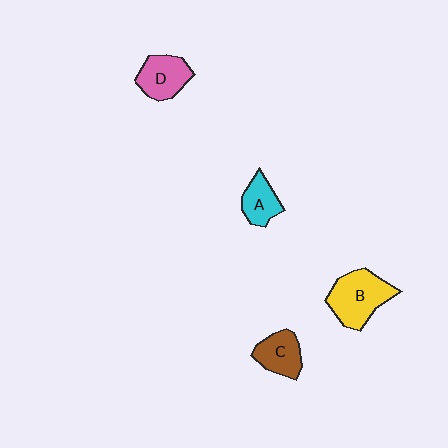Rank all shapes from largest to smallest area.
From largest to smallest: B (yellow), D (pink), C (brown), A (cyan).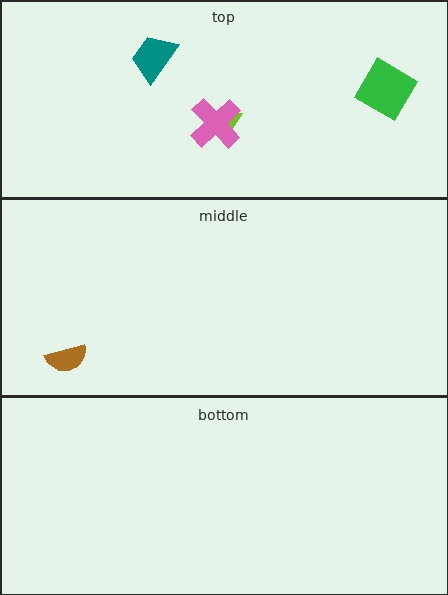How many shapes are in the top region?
4.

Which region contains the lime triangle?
The top region.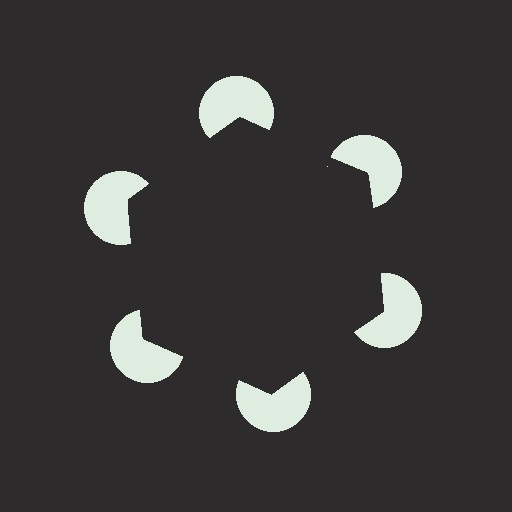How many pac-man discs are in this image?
There are 6 — one at each vertex of the illusory hexagon.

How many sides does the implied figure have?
6 sides.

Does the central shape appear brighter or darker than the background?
It typically appears slightly darker than the background, even though no actual brightness change is drawn.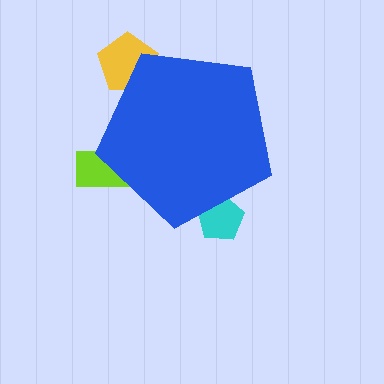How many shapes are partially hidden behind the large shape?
3 shapes are partially hidden.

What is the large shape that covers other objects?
A blue pentagon.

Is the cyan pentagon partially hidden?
Yes, the cyan pentagon is partially hidden behind the blue pentagon.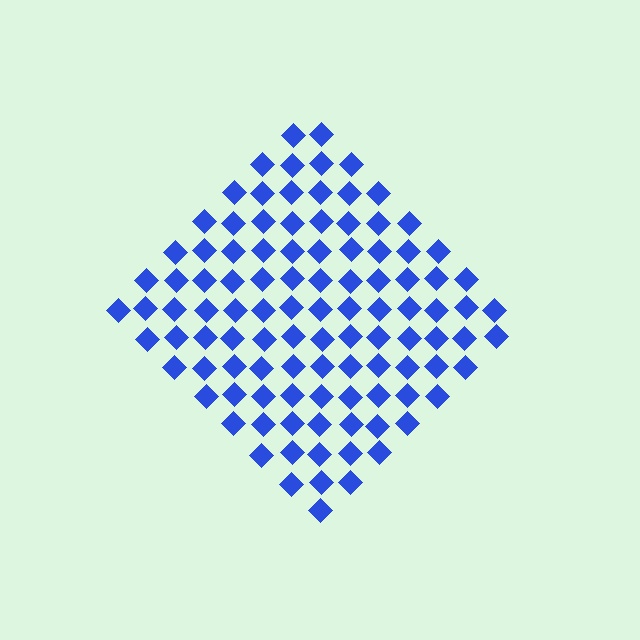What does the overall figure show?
The overall figure shows a diamond.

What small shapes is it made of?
It is made of small diamonds.